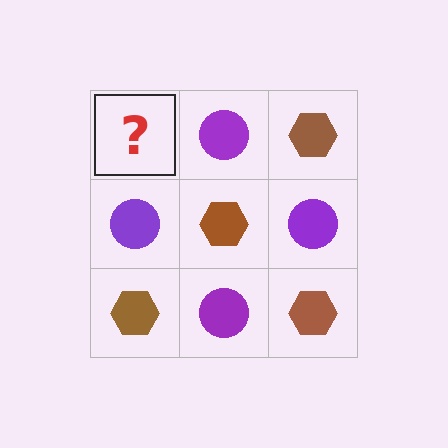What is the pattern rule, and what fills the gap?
The rule is that it alternates brown hexagon and purple circle in a checkerboard pattern. The gap should be filled with a brown hexagon.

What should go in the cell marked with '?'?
The missing cell should contain a brown hexagon.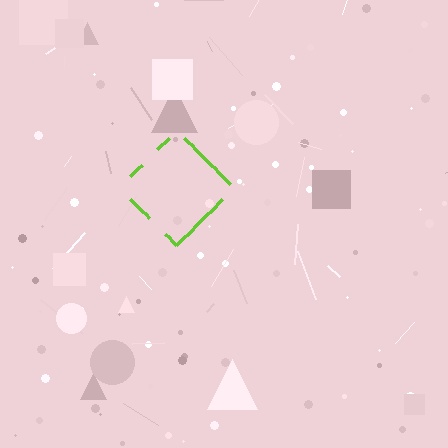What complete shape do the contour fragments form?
The contour fragments form a diamond.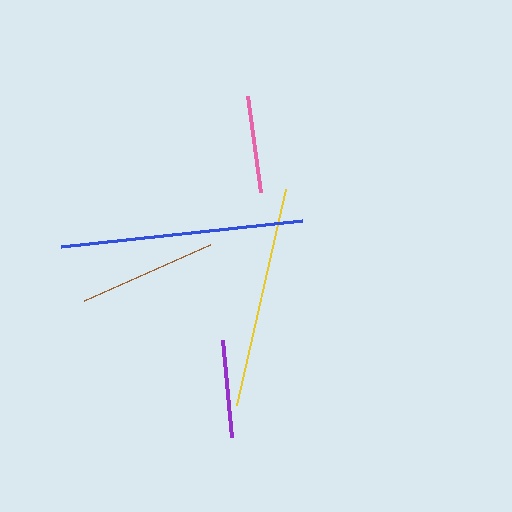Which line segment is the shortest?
The pink line is the shortest at approximately 97 pixels.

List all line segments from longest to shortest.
From longest to shortest: blue, yellow, brown, purple, pink.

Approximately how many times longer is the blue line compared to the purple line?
The blue line is approximately 2.5 times the length of the purple line.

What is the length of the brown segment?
The brown segment is approximately 138 pixels long.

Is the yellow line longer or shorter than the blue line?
The blue line is longer than the yellow line.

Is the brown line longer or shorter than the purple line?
The brown line is longer than the purple line.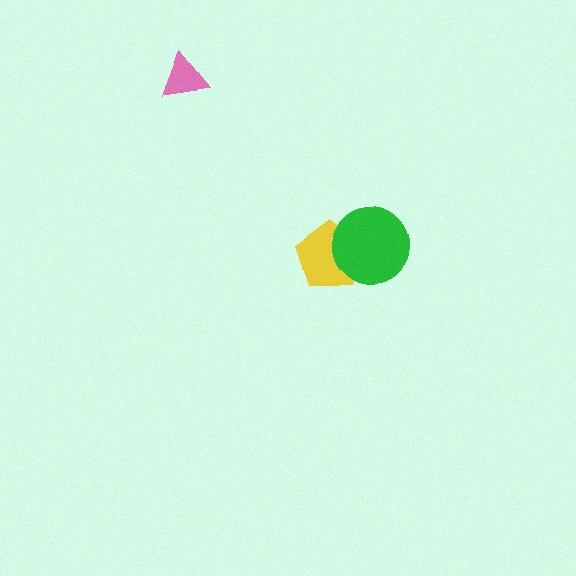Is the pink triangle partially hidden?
No, no other shape covers it.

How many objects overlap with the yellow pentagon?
1 object overlaps with the yellow pentagon.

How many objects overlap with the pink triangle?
0 objects overlap with the pink triangle.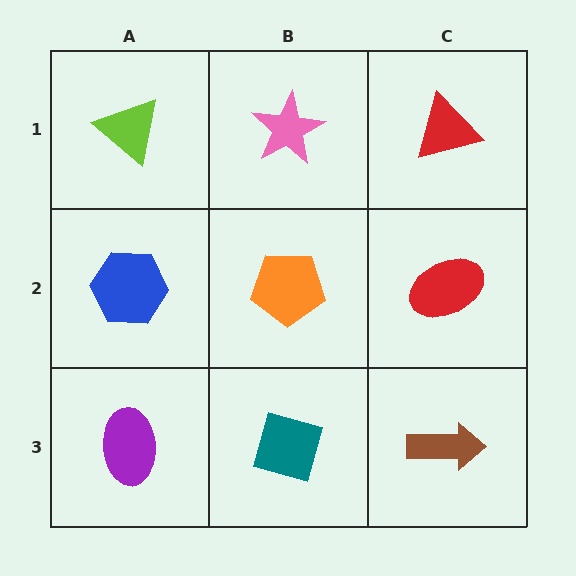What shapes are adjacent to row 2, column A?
A lime triangle (row 1, column A), a purple ellipse (row 3, column A), an orange pentagon (row 2, column B).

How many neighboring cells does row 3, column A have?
2.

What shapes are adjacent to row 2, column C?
A red triangle (row 1, column C), a brown arrow (row 3, column C), an orange pentagon (row 2, column B).